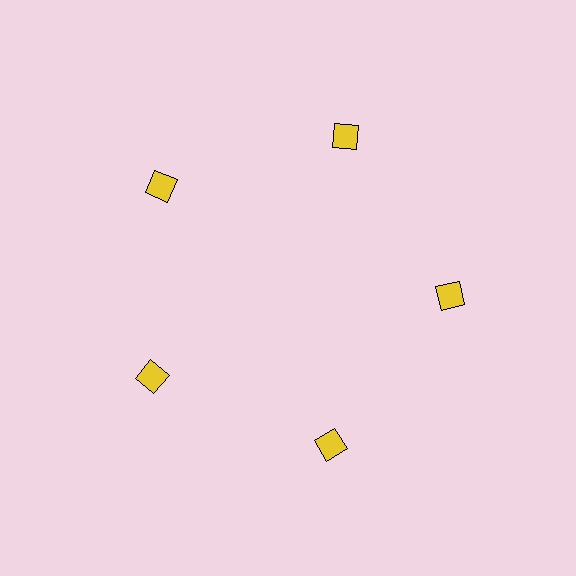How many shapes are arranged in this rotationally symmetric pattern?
There are 5 shapes, arranged in 5 groups of 1.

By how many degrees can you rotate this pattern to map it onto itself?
The pattern maps onto itself every 72 degrees of rotation.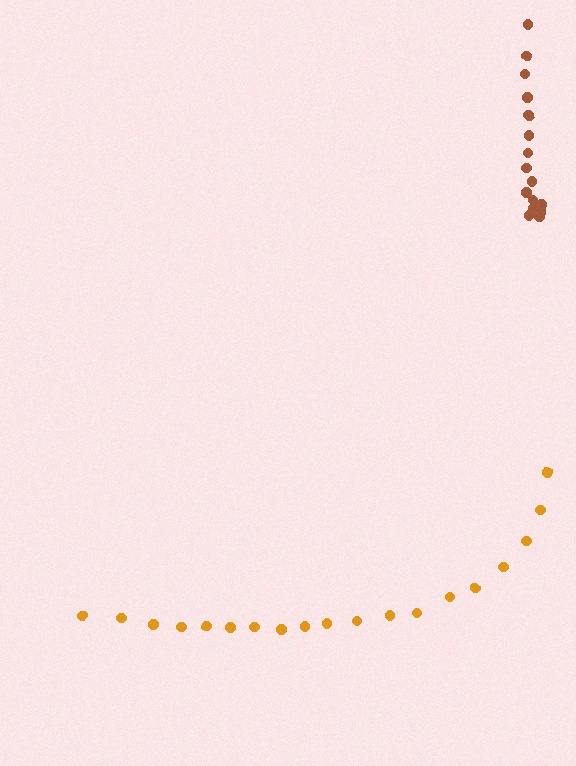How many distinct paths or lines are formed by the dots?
There are 2 distinct paths.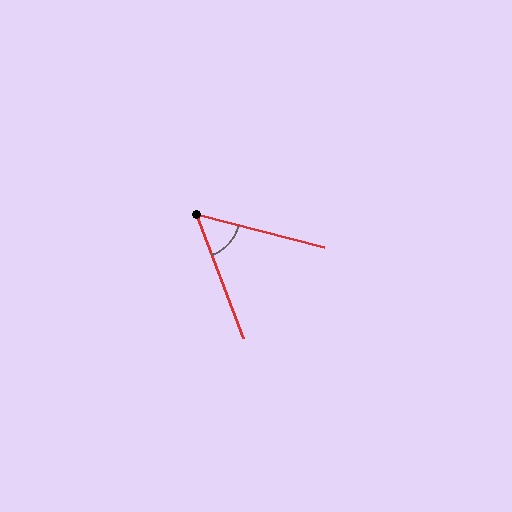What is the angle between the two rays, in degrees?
Approximately 54 degrees.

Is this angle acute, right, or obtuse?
It is acute.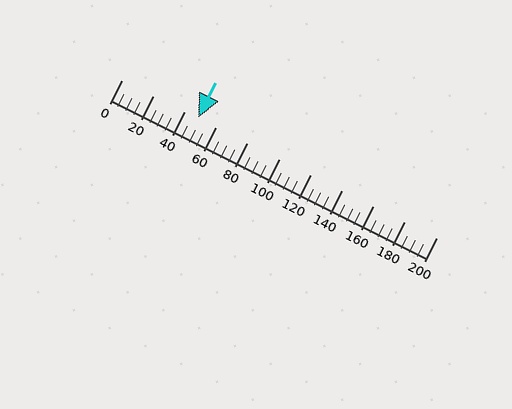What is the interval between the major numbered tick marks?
The major tick marks are spaced 20 units apart.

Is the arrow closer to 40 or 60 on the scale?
The arrow is closer to 40.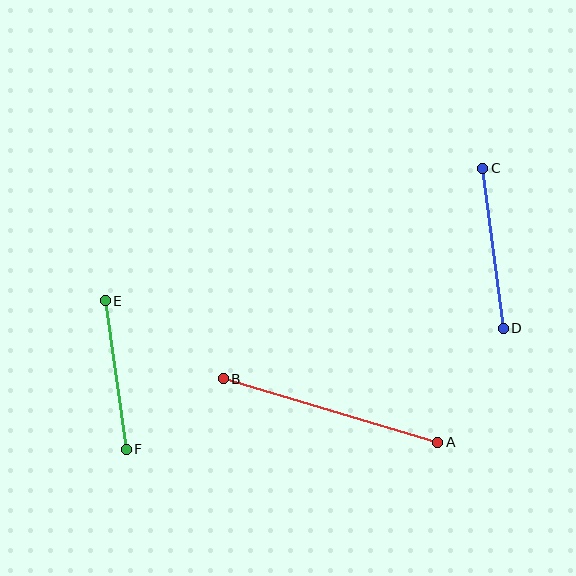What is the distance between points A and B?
The distance is approximately 224 pixels.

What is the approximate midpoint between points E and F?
The midpoint is at approximately (116, 375) pixels.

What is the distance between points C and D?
The distance is approximately 161 pixels.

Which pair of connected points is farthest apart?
Points A and B are farthest apart.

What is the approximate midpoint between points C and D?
The midpoint is at approximately (493, 248) pixels.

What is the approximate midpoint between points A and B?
The midpoint is at approximately (331, 411) pixels.